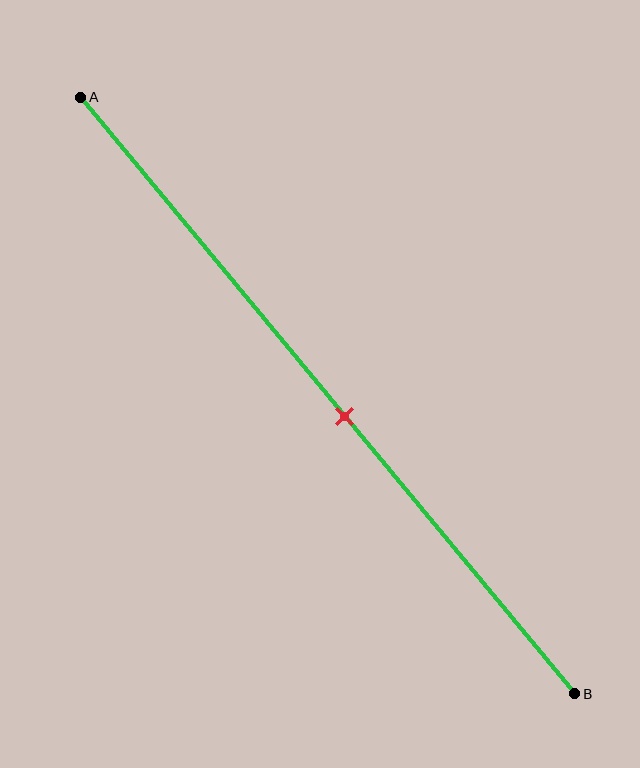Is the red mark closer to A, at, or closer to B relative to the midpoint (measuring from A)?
The red mark is closer to point B than the midpoint of segment AB.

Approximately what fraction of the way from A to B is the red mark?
The red mark is approximately 55% of the way from A to B.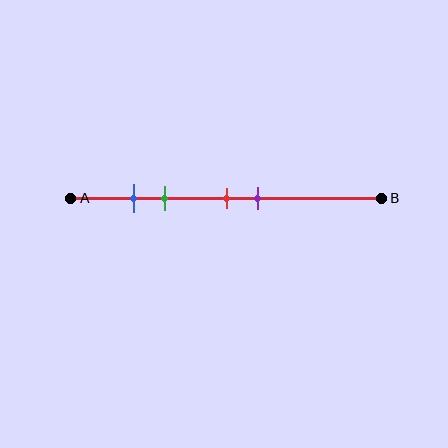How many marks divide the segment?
There are 4 marks dividing the segment.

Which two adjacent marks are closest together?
The blue and green marks are the closest adjacent pair.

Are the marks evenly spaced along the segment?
No, the marks are not evenly spaced.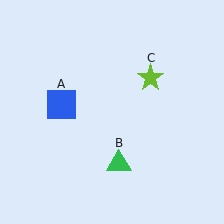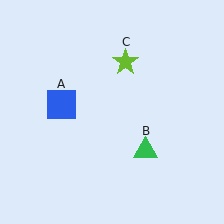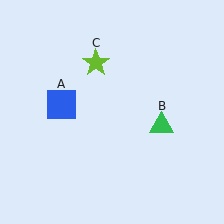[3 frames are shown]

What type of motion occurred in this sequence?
The green triangle (object B), lime star (object C) rotated counterclockwise around the center of the scene.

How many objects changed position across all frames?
2 objects changed position: green triangle (object B), lime star (object C).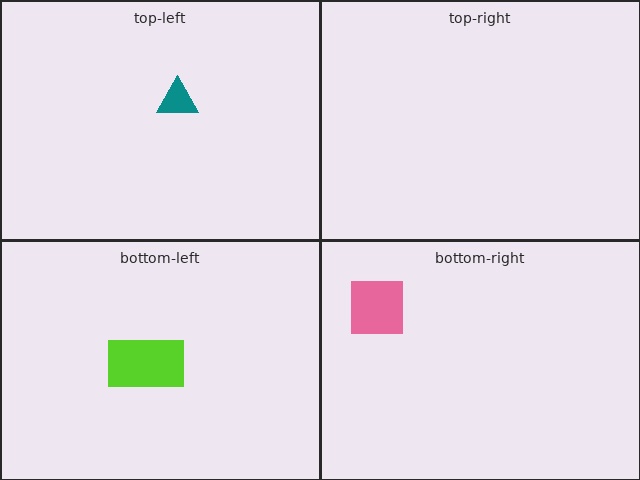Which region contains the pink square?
The bottom-right region.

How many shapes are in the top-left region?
1.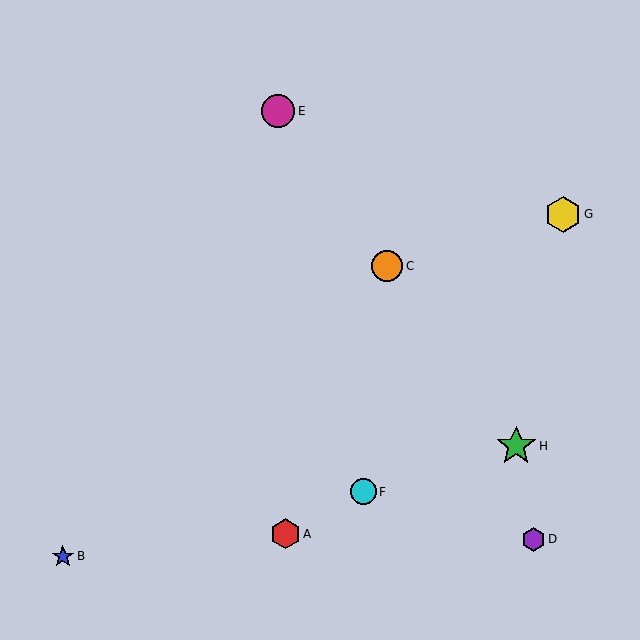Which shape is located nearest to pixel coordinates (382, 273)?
The orange circle (labeled C) at (387, 266) is nearest to that location.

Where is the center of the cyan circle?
The center of the cyan circle is at (363, 492).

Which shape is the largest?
The green star (labeled H) is the largest.